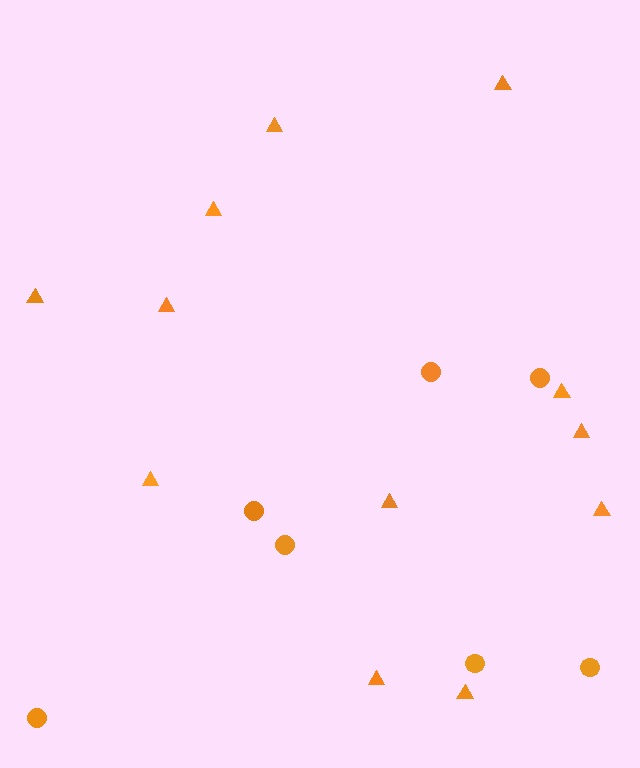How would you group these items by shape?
There are 2 groups: one group of circles (7) and one group of triangles (12).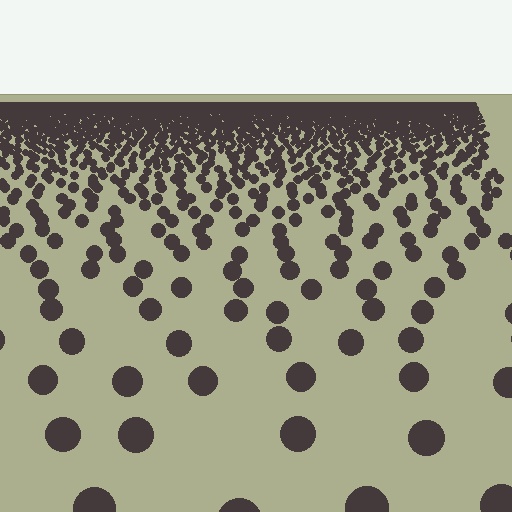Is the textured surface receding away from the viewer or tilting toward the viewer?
The surface is receding away from the viewer. Texture elements get smaller and denser toward the top.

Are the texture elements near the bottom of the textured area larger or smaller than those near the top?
Larger. Near the bottom, elements are closer to the viewer and appear at a bigger on-screen size.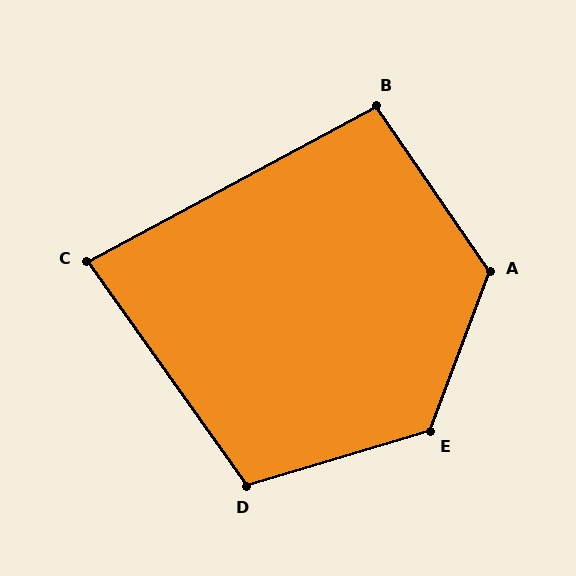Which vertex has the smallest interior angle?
C, at approximately 83 degrees.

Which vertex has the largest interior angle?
E, at approximately 127 degrees.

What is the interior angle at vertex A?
Approximately 125 degrees (obtuse).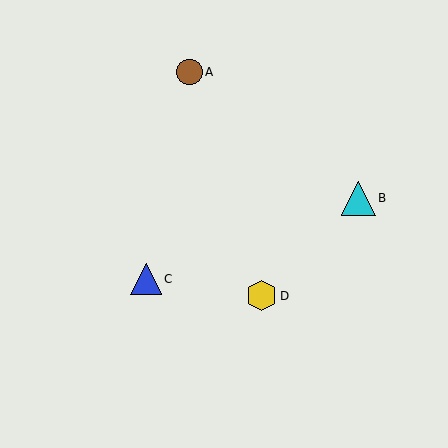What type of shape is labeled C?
Shape C is a blue triangle.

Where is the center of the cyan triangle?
The center of the cyan triangle is at (358, 198).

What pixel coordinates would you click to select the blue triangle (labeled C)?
Click at (146, 279) to select the blue triangle C.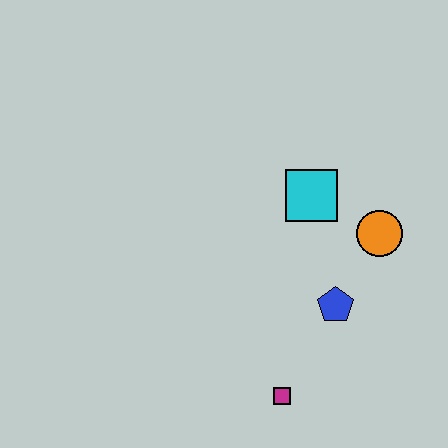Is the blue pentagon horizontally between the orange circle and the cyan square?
Yes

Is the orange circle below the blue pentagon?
No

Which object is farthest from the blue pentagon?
The cyan square is farthest from the blue pentagon.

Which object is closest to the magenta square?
The blue pentagon is closest to the magenta square.